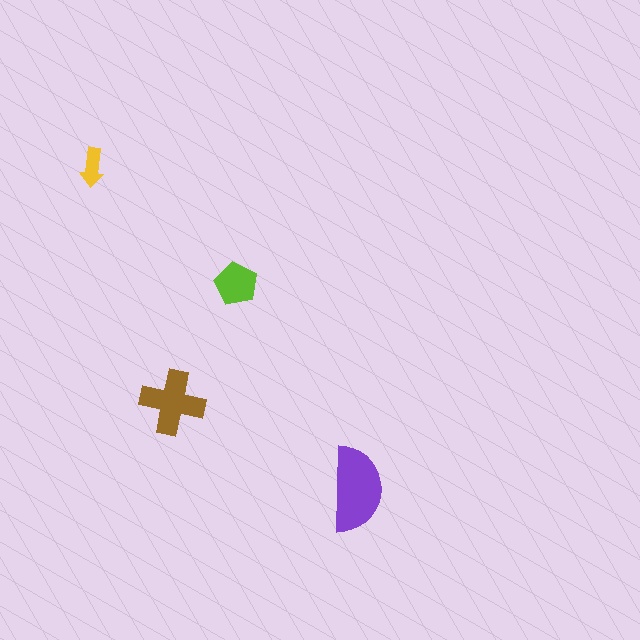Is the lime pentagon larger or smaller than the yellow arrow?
Larger.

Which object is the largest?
The purple semicircle.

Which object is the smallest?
The yellow arrow.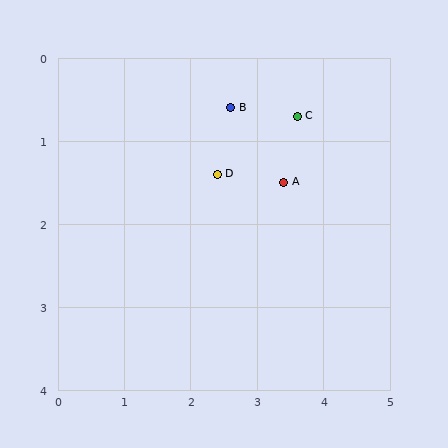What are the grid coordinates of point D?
Point D is at approximately (2.4, 1.4).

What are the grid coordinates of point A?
Point A is at approximately (3.4, 1.5).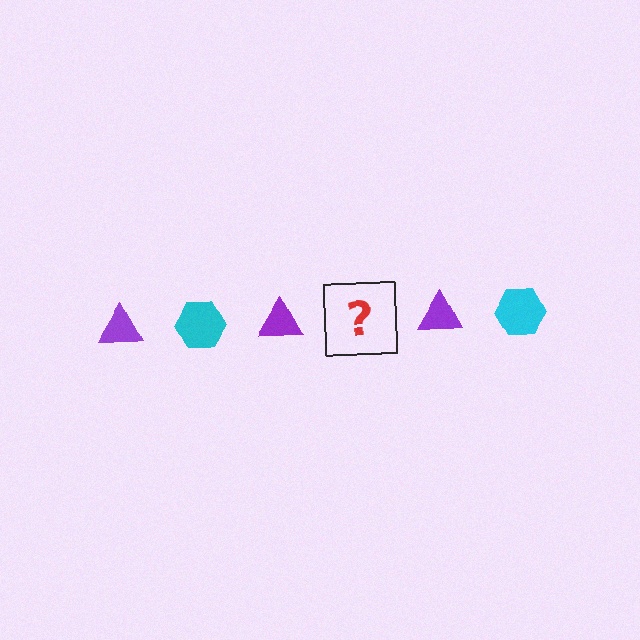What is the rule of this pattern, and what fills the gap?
The rule is that the pattern alternates between purple triangle and cyan hexagon. The gap should be filled with a cyan hexagon.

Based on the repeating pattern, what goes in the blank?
The blank should be a cyan hexagon.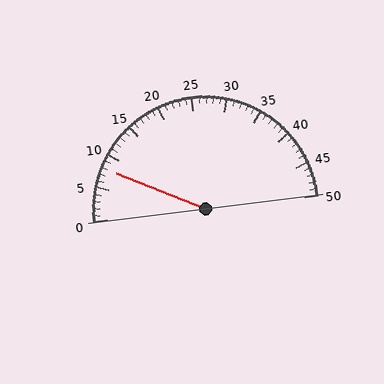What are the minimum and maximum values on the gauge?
The gauge ranges from 0 to 50.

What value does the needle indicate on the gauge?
The needle indicates approximately 8.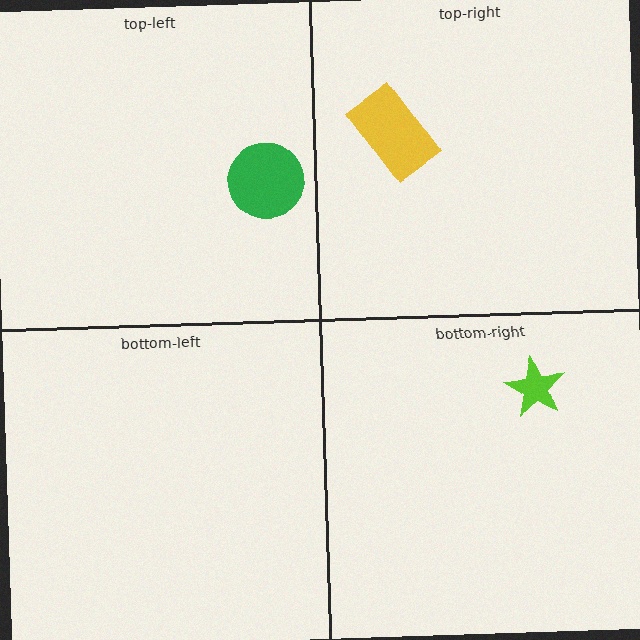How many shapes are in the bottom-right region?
1.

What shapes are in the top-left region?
The green circle.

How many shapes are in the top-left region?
1.